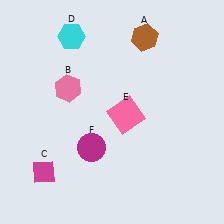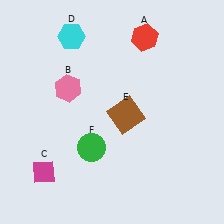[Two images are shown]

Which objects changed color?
A changed from brown to red. E changed from pink to brown. F changed from magenta to green.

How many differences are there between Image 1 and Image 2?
There are 3 differences between the two images.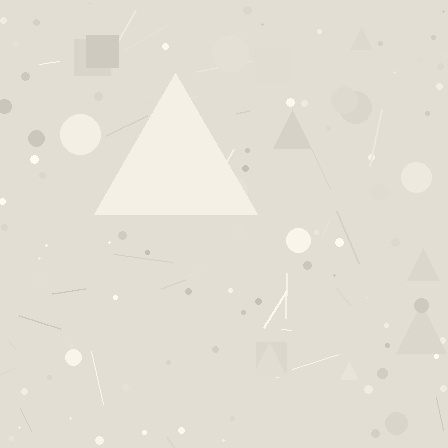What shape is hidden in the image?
A triangle is hidden in the image.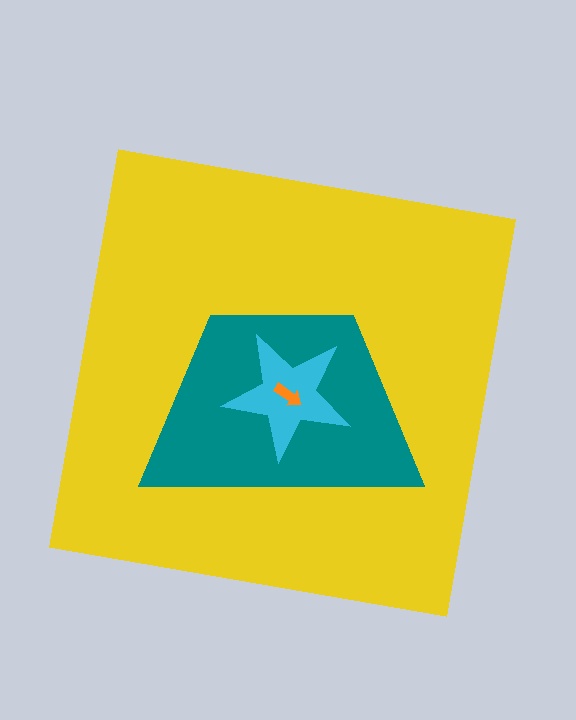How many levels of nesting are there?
4.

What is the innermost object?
The orange arrow.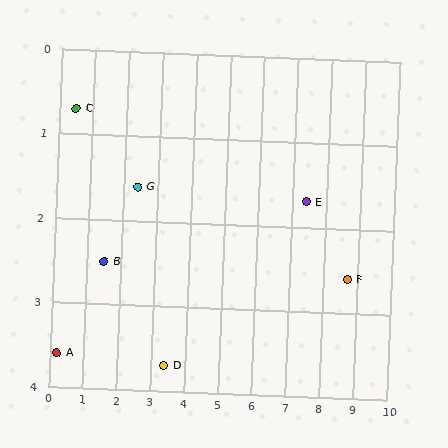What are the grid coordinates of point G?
Point G is at approximately (2.4, 1.6).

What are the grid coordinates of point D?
Point D is at approximately (3.4, 3.7).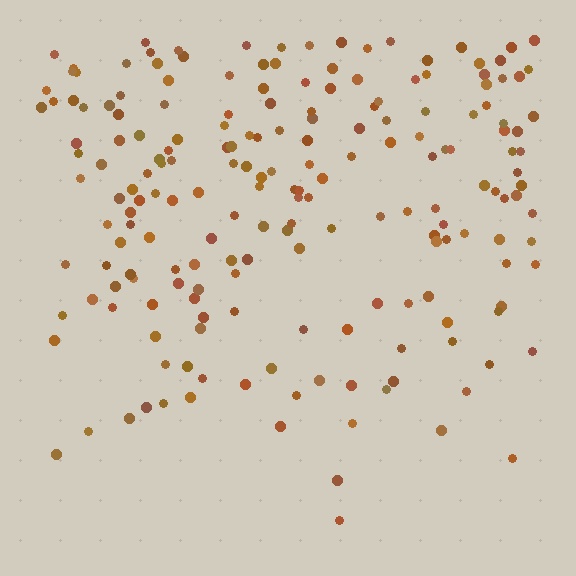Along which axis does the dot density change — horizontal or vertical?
Vertical.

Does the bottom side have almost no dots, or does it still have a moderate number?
Still a moderate number, just noticeably fewer than the top.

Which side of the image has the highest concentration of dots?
The top.